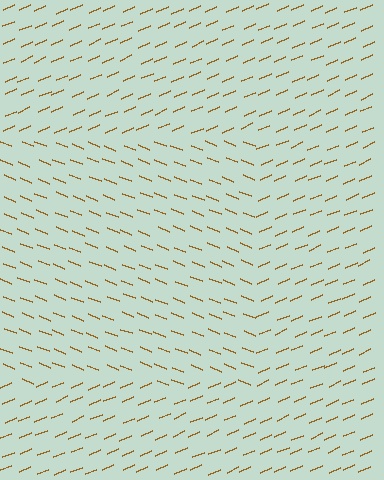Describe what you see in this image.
The image is filled with small brown line segments. A rectangle region in the image has lines oriented differently from the surrounding lines, creating a visible texture boundary.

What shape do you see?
I see a rectangle.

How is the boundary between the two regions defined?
The boundary is defined purely by a change in line orientation (approximately 45 degrees difference). All lines are the same color and thickness.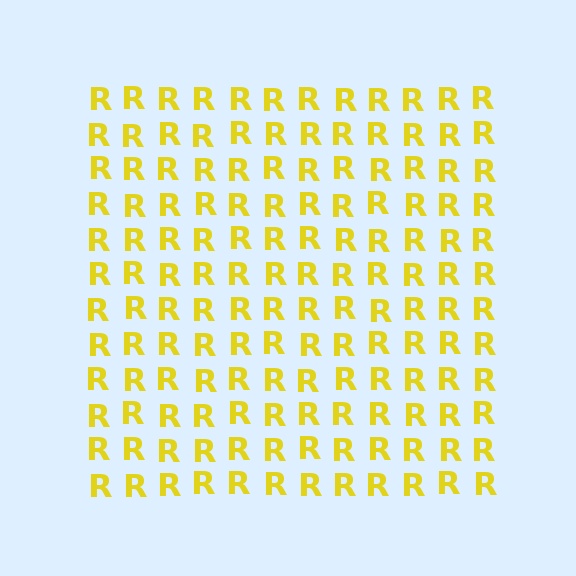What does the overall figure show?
The overall figure shows a square.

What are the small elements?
The small elements are letter R's.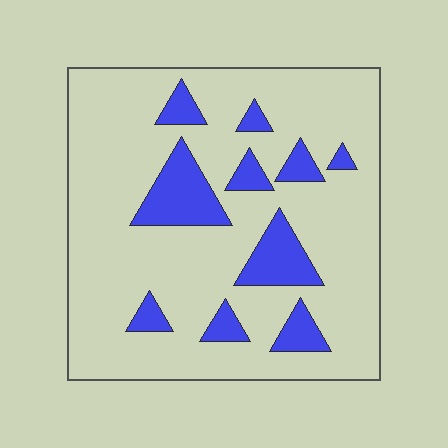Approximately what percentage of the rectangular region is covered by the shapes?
Approximately 15%.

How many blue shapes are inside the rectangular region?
10.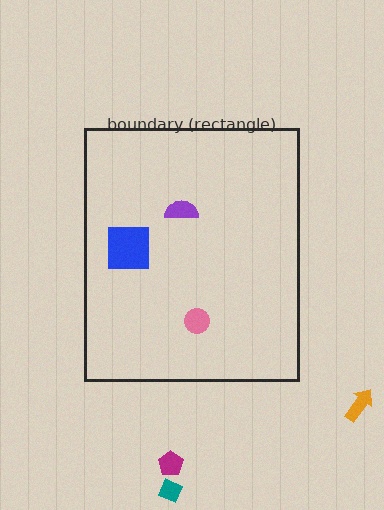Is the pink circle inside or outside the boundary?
Inside.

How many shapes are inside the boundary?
3 inside, 3 outside.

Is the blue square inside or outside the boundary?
Inside.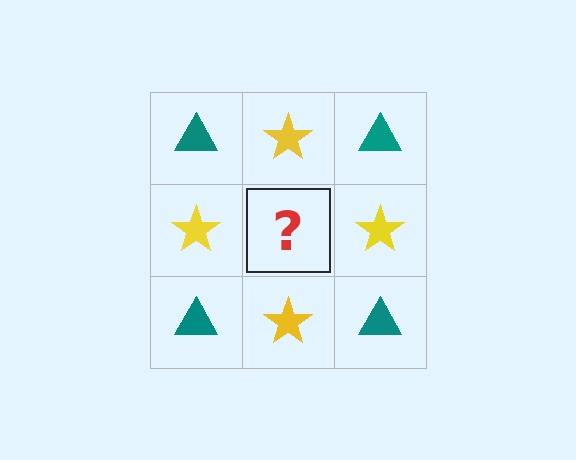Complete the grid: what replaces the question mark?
The question mark should be replaced with a teal triangle.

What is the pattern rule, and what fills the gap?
The rule is that it alternates teal triangle and yellow star in a checkerboard pattern. The gap should be filled with a teal triangle.